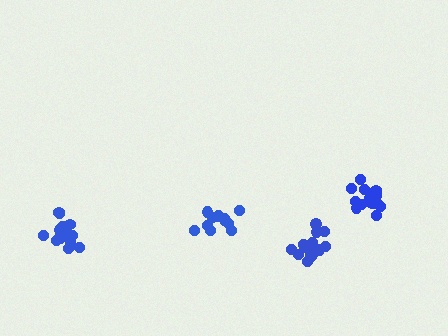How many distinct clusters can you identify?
There are 4 distinct clusters.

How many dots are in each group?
Group 1: 15 dots, Group 2: 16 dots, Group 3: 16 dots, Group 4: 11 dots (58 total).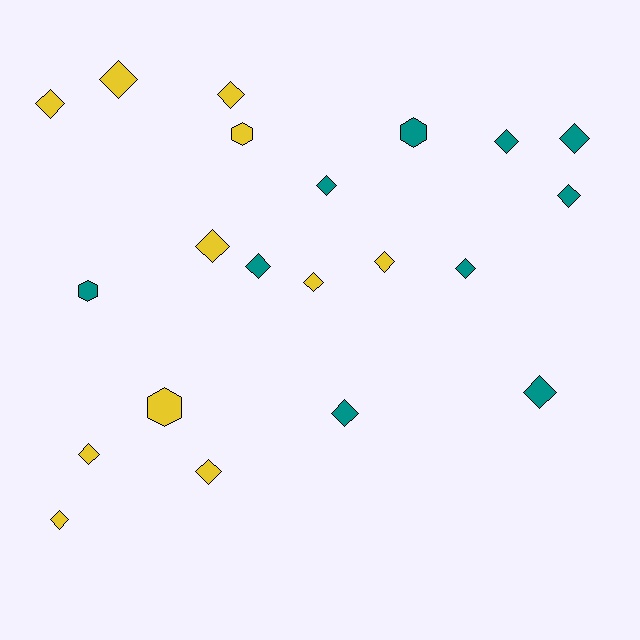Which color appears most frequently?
Yellow, with 11 objects.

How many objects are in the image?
There are 21 objects.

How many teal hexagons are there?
There are 2 teal hexagons.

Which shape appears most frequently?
Diamond, with 17 objects.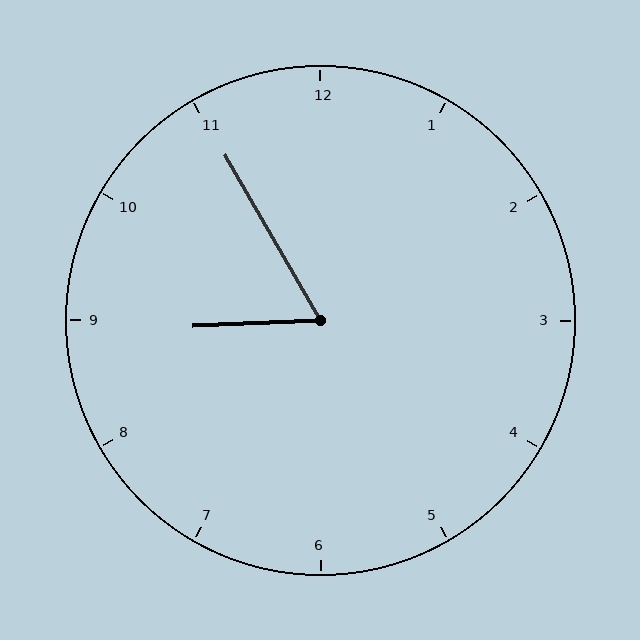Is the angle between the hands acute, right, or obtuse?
It is acute.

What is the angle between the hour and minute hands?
Approximately 62 degrees.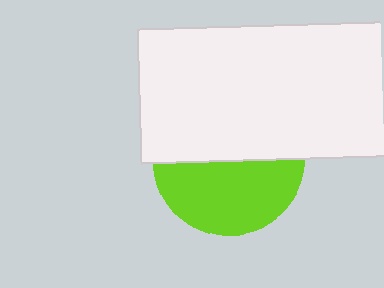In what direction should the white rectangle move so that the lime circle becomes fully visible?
The white rectangle should move up. That is the shortest direction to clear the overlap and leave the lime circle fully visible.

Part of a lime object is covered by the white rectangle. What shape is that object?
It is a circle.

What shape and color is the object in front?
The object in front is a white rectangle.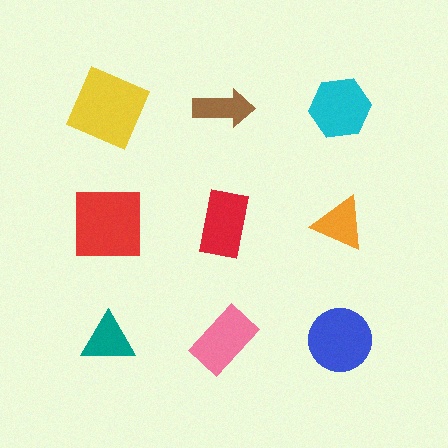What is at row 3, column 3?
A blue circle.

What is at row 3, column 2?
A pink rectangle.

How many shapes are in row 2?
3 shapes.